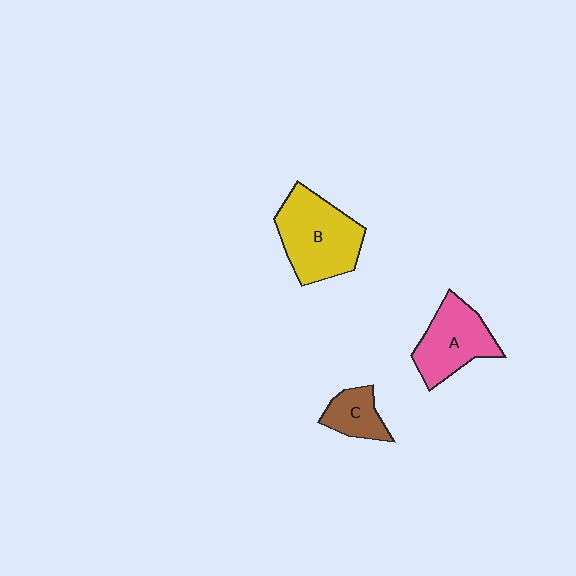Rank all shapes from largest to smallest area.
From largest to smallest: B (yellow), A (pink), C (brown).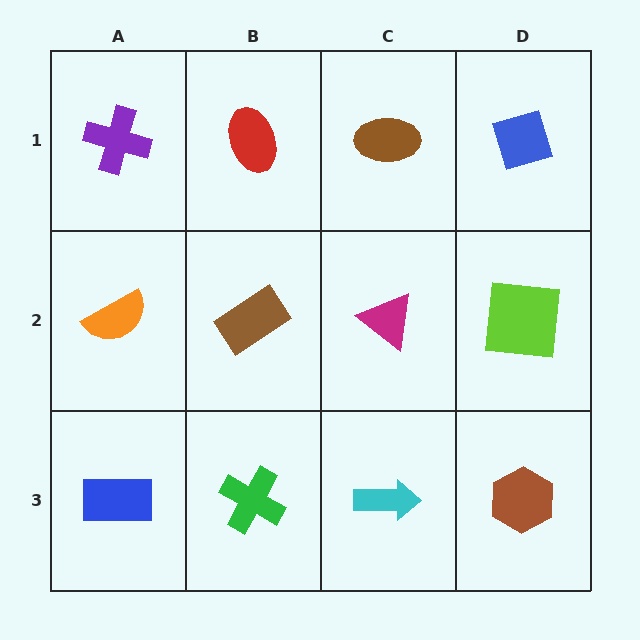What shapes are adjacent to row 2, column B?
A red ellipse (row 1, column B), a green cross (row 3, column B), an orange semicircle (row 2, column A), a magenta triangle (row 2, column C).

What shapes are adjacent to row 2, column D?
A blue diamond (row 1, column D), a brown hexagon (row 3, column D), a magenta triangle (row 2, column C).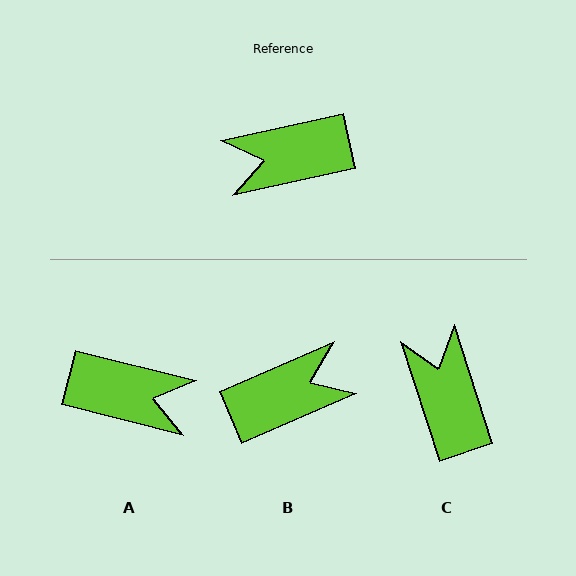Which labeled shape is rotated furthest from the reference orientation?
B, about 169 degrees away.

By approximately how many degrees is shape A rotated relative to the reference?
Approximately 153 degrees counter-clockwise.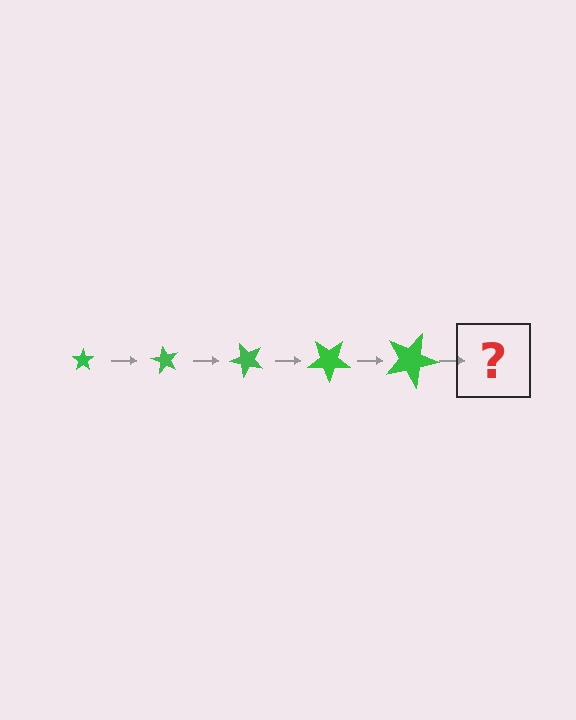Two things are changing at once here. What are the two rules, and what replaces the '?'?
The two rules are that the star grows larger each step and it rotates 60 degrees each step. The '?' should be a star, larger than the previous one and rotated 300 degrees from the start.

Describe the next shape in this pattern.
It should be a star, larger than the previous one and rotated 300 degrees from the start.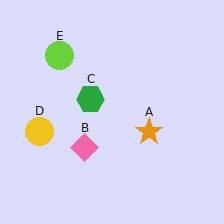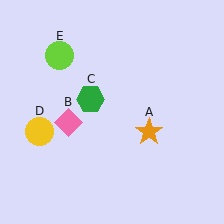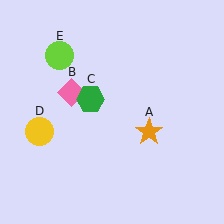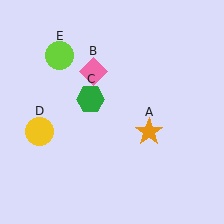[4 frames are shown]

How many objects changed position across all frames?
1 object changed position: pink diamond (object B).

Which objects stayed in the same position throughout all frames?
Orange star (object A) and green hexagon (object C) and yellow circle (object D) and lime circle (object E) remained stationary.